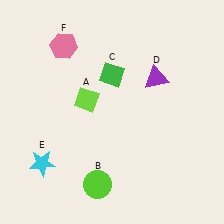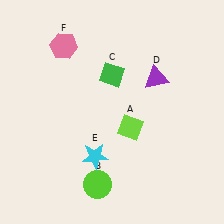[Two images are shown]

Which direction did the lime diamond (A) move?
The lime diamond (A) moved right.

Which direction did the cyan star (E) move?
The cyan star (E) moved right.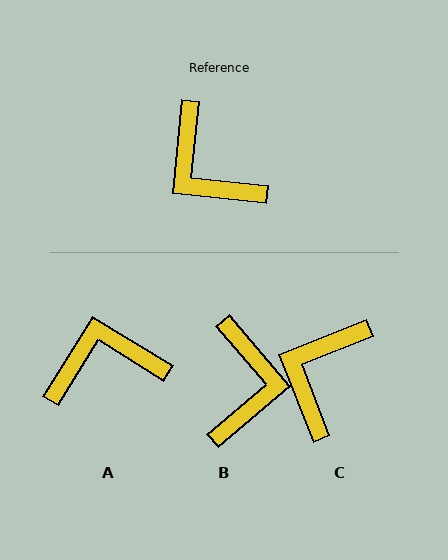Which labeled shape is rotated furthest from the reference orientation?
B, about 136 degrees away.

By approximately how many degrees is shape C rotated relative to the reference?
Approximately 63 degrees clockwise.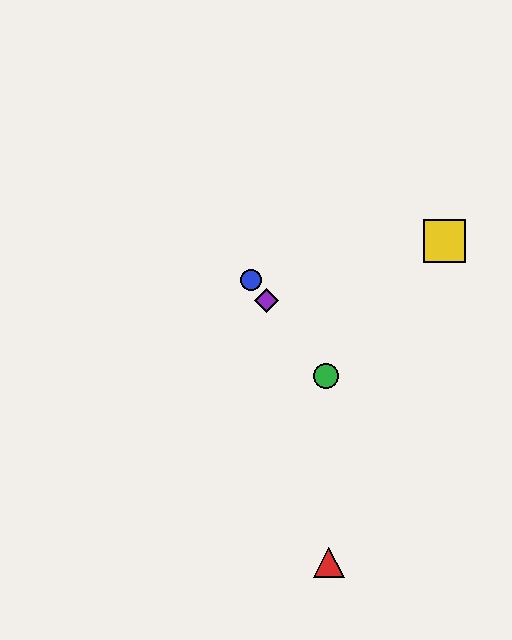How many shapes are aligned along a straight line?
3 shapes (the blue circle, the green circle, the purple diamond) are aligned along a straight line.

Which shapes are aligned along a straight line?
The blue circle, the green circle, the purple diamond are aligned along a straight line.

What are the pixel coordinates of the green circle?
The green circle is at (326, 376).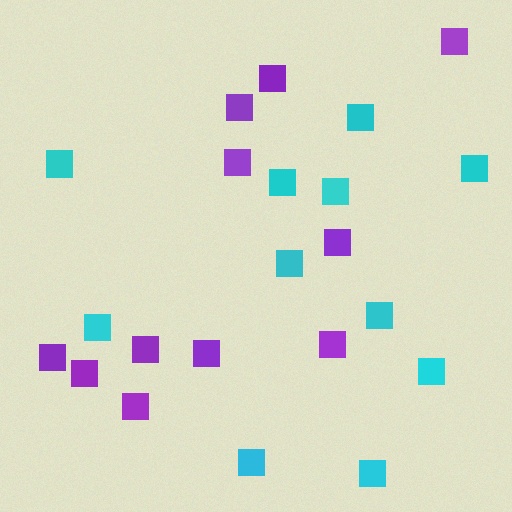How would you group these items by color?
There are 2 groups: one group of cyan squares (11) and one group of purple squares (11).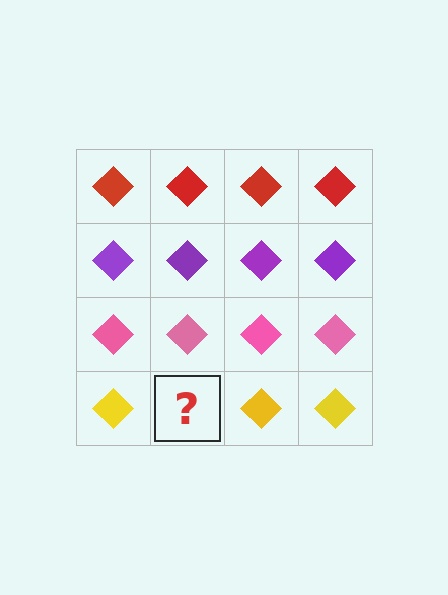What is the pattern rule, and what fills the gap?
The rule is that each row has a consistent color. The gap should be filled with a yellow diamond.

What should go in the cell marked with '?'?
The missing cell should contain a yellow diamond.